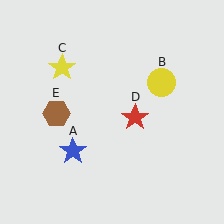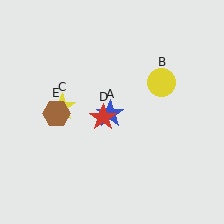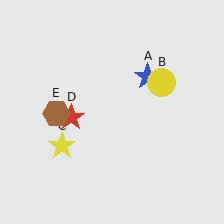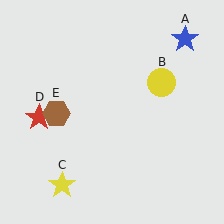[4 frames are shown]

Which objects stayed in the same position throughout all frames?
Yellow circle (object B) and brown hexagon (object E) remained stationary.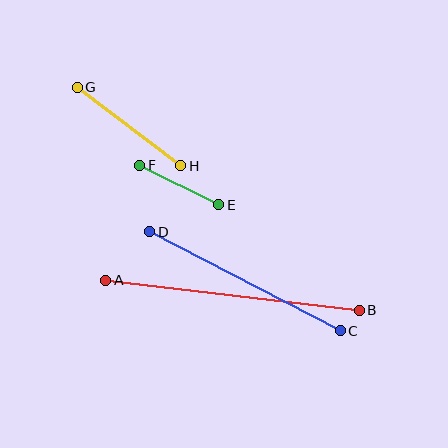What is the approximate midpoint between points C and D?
The midpoint is at approximately (245, 281) pixels.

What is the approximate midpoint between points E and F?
The midpoint is at approximately (179, 185) pixels.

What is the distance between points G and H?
The distance is approximately 130 pixels.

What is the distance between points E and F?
The distance is approximately 88 pixels.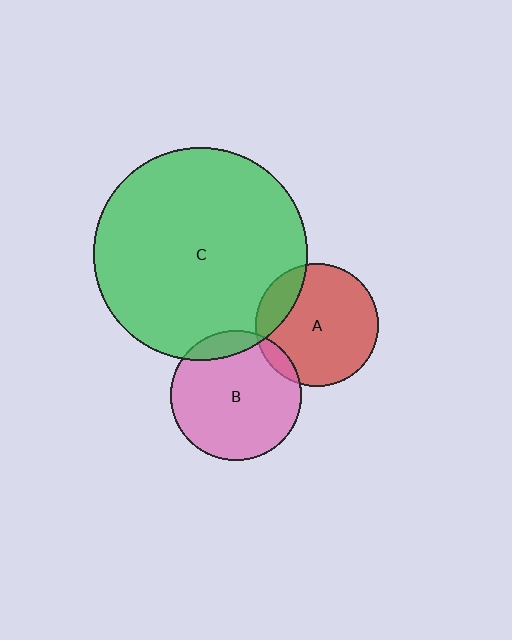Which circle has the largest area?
Circle C (green).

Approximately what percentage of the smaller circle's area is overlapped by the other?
Approximately 15%.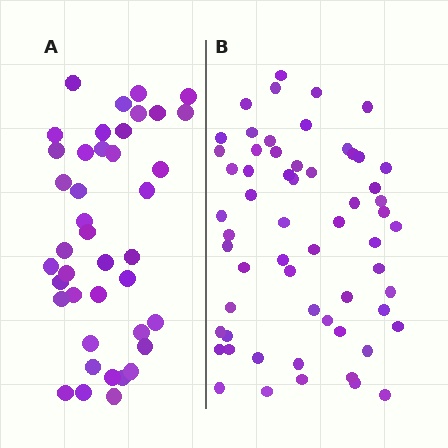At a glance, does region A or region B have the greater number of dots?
Region B (the right region) has more dots.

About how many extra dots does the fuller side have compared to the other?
Region B has approximately 20 more dots than region A.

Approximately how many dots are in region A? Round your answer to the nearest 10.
About 40 dots. (The exact count is 41, which rounds to 40.)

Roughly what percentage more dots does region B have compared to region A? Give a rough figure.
About 45% more.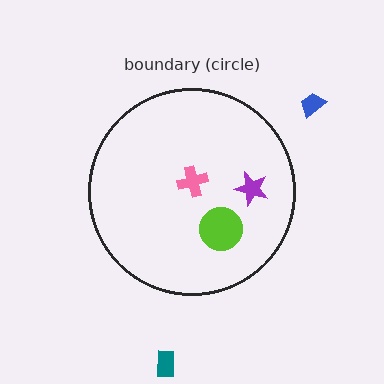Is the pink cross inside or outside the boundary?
Inside.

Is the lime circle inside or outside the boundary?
Inside.